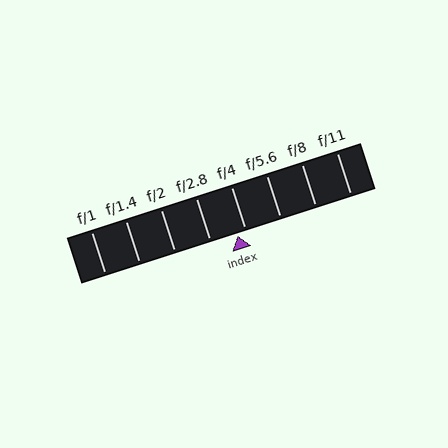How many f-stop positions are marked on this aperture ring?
There are 8 f-stop positions marked.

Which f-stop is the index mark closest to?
The index mark is closest to f/4.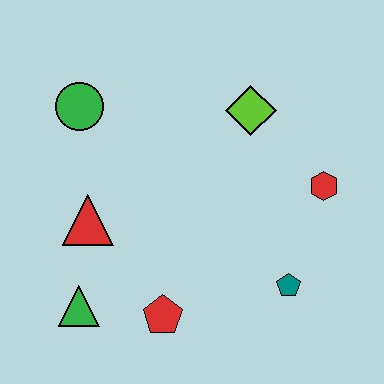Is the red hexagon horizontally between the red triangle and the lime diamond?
No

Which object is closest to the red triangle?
The green triangle is closest to the red triangle.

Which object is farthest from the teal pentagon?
The green circle is farthest from the teal pentagon.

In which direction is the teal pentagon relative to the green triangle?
The teal pentagon is to the right of the green triangle.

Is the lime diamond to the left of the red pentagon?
No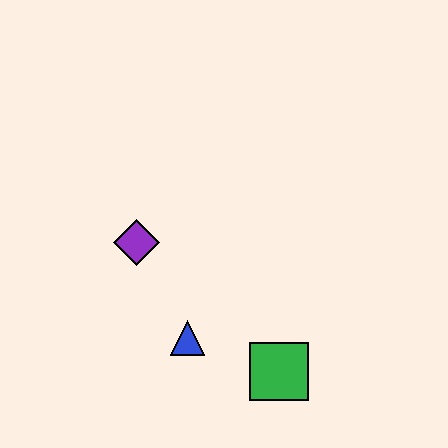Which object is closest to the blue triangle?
The green square is closest to the blue triangle.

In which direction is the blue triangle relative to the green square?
The blue triangle is to the left of the green square.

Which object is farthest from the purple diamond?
The green square is farthest from the purple diamond.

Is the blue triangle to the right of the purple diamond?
Yes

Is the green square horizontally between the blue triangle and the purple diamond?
No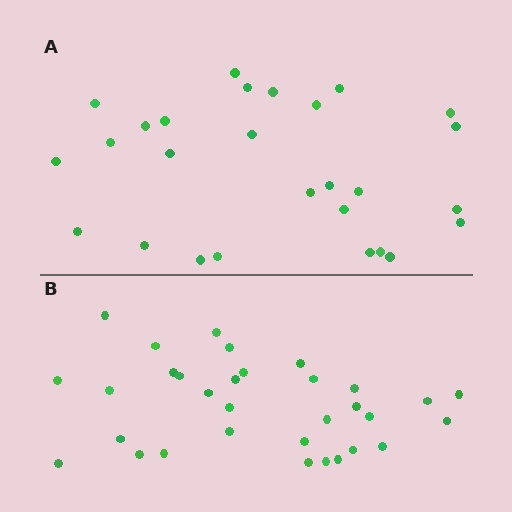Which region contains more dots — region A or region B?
Region B (the bottom region) has more dots.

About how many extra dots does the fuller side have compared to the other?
Region B has about 5 more dots than region A.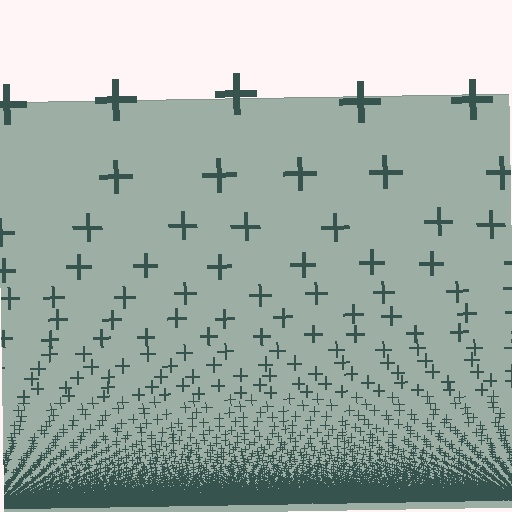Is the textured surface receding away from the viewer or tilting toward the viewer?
The surface appears to tilt toward the viewer. Texture elements get larger and sparser toward the top.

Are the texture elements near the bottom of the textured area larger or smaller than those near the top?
Smaller. The gradient is inverted — elements near the bottom are smaller and denser.